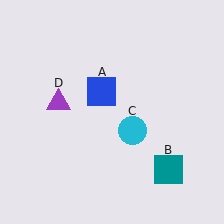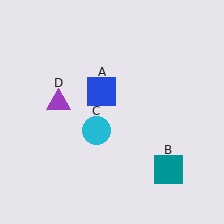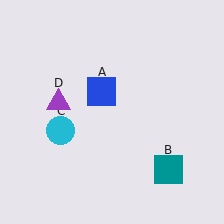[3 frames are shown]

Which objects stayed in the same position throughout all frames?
Blue square (object A) and teal square (object B) and purple triangle (object D) remained stationary.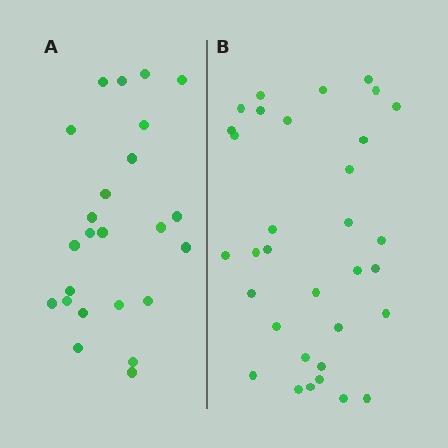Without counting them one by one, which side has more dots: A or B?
Region B (the right region) has more dots.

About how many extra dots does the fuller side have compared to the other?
Region B has roughly 8 or so more dots than region A.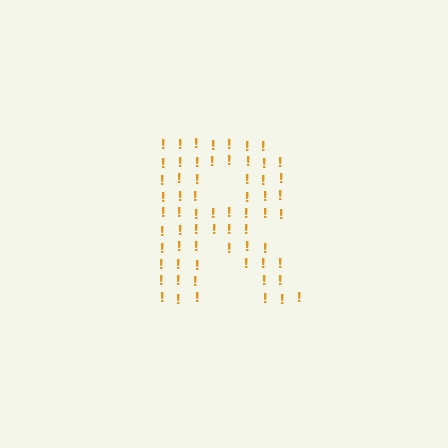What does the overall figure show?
The overall figure shows the letter R.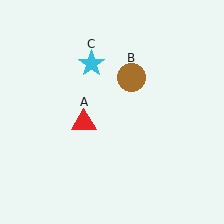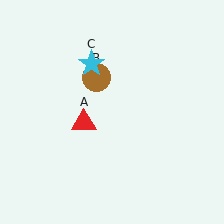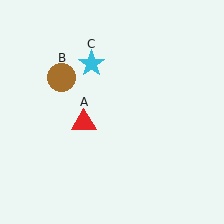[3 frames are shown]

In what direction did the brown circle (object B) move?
The brown circle (object B) moved left.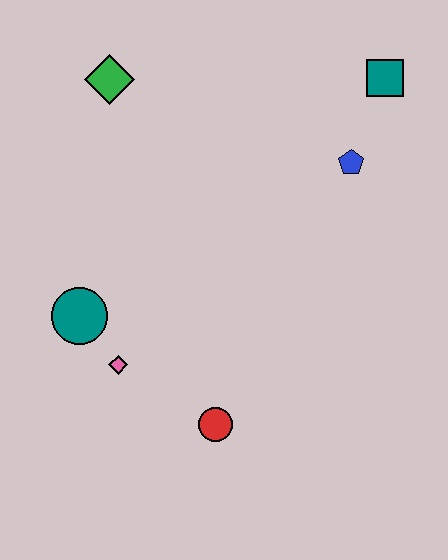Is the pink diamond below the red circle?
No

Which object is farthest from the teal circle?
The teal square is farthest from the teal circle.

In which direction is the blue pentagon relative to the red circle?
The blue pentagon is above the red circle.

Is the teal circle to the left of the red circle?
Yes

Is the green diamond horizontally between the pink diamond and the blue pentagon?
No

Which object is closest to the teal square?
The blue pentagon is closest to the teal square.